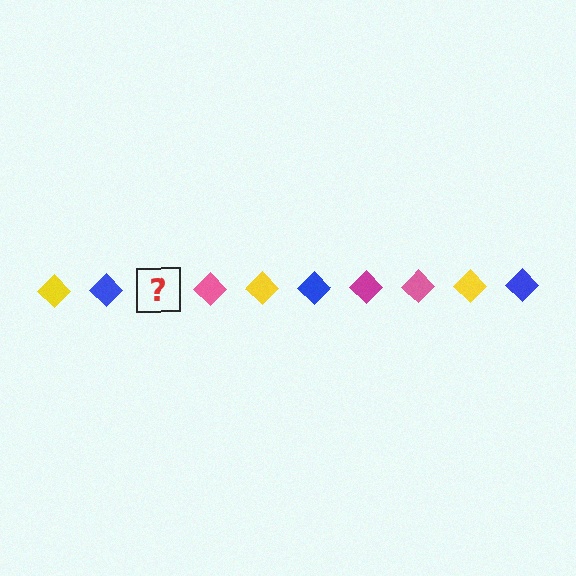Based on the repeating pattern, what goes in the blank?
The blank should be a magenta diamond.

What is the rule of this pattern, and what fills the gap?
The rule is that the pattern cycles through yellow, blue, magenta, pink diamonds. The gap should be filled with a magenta diamond.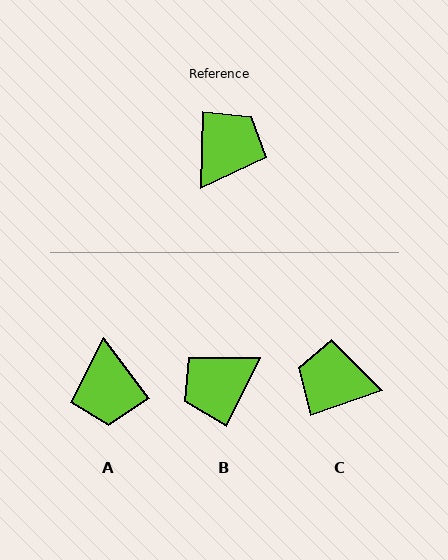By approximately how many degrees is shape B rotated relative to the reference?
Approximately 155 degrees counter-clockwise.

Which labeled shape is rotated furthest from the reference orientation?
B, about 155 degrees away.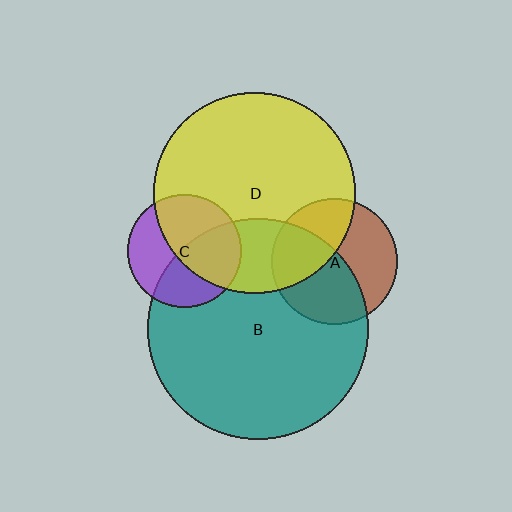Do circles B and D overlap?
Yes.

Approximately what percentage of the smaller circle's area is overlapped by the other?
Approximately 25%.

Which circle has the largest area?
Circle B (teal).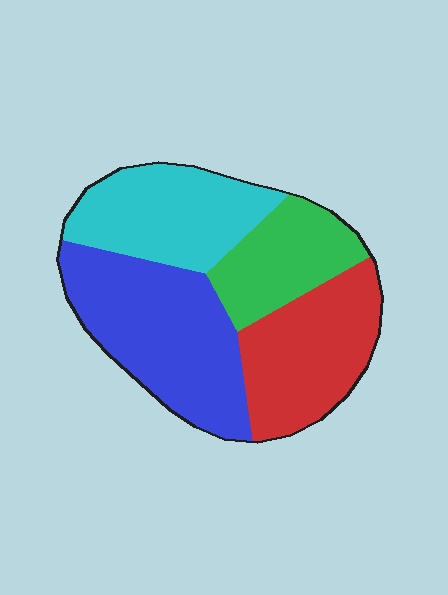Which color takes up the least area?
Green, at roughly 20%.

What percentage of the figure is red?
Red covers about 25% of the figure.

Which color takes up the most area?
Blue, at roughly 35%.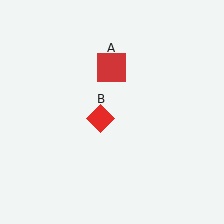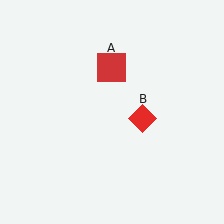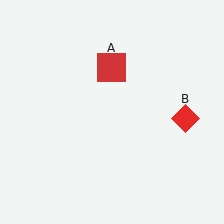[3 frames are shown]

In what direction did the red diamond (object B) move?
The red diamond (object B) moved right.